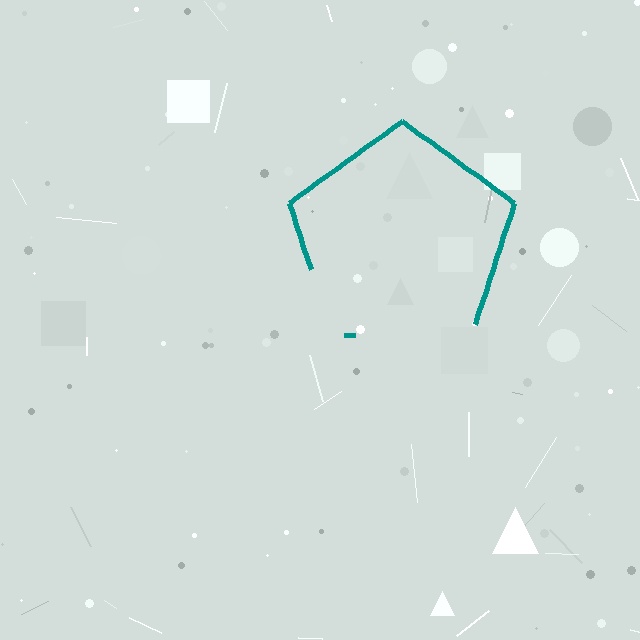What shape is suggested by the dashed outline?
The dashed outline suggests a pentagon.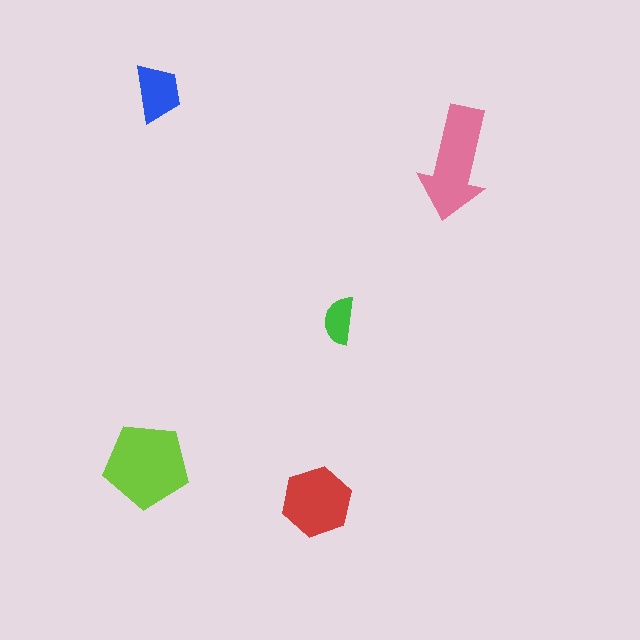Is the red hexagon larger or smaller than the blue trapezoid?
Larger.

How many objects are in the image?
There are 5 objects in the image.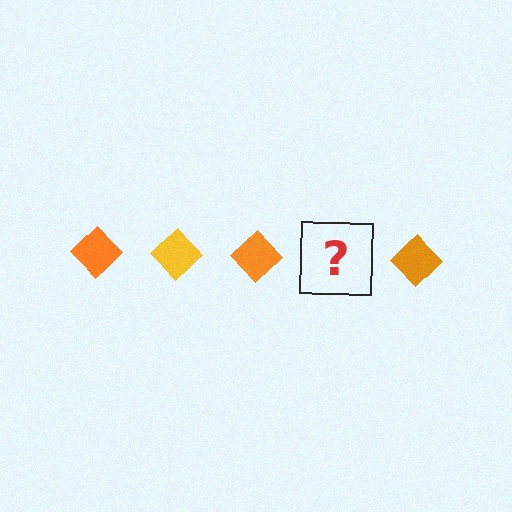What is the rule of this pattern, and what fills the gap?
The rule is that the pattern cycles through orange, yellow diamonds. The gap should be filled with a yellow diamond.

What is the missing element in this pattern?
The missing element is a yellow diamond.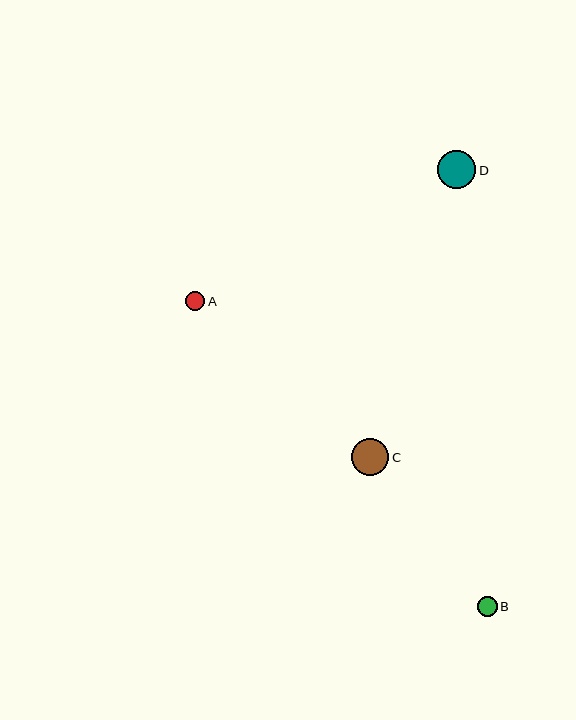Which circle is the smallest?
Circle A is the smallest with a size of approximately 19 pixels.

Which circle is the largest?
Circle D is the largest with a size of approximately 39 pixels.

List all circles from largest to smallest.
From largest to smallest: D, C, B, A.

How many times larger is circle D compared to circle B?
Circle D is approximately 2.0 times the size of circle B.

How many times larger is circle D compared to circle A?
Circle D is approximately 2.0 times the size of circle A.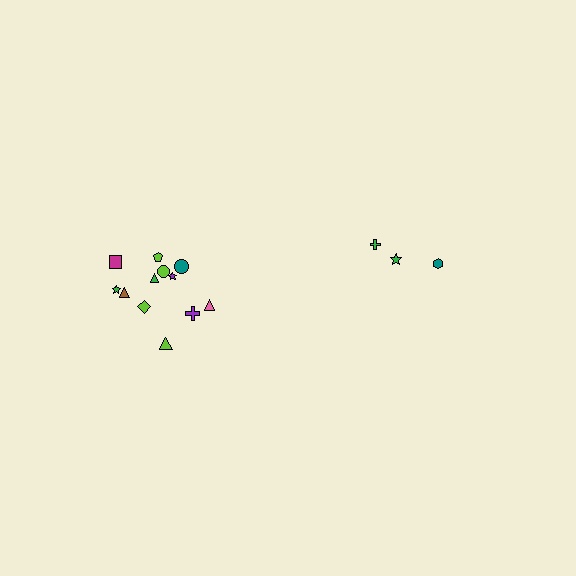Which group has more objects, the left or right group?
The left group.